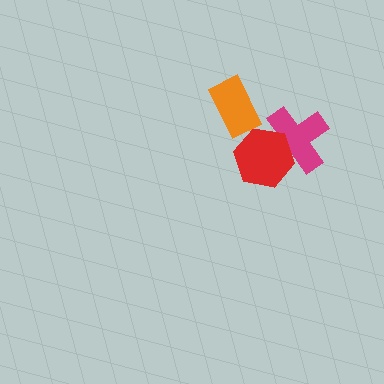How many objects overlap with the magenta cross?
1 object overlaps with the magenta cross.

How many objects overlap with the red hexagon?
1 object overlaps with the red hexagon.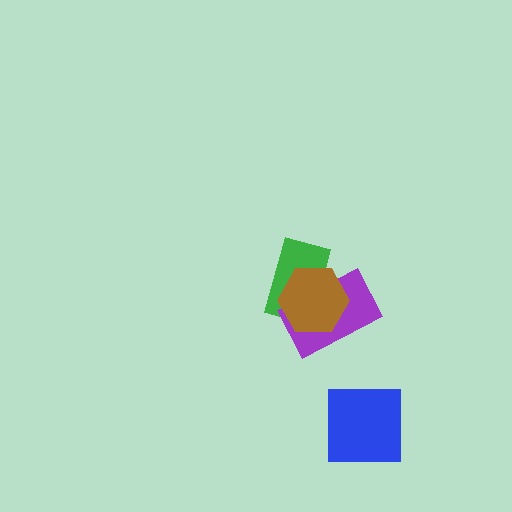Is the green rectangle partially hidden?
Yes, it is partially covered by another shape.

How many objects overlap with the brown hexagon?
2 objects overlap with the brown hexagon.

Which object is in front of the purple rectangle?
The brown hexagon is in front of the purple rectangle.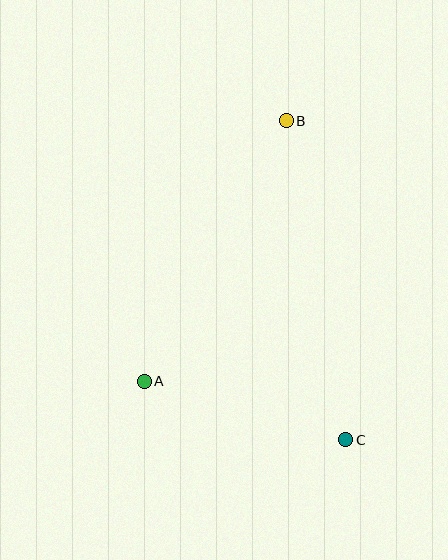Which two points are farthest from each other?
Points B and C are farthest from each other.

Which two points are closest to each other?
Points A and C are closest to each other.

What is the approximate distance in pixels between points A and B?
The distance between A and B is approximately 297 pixels.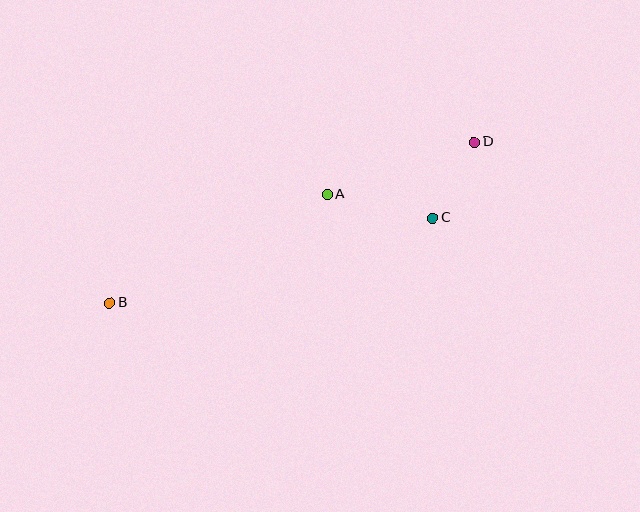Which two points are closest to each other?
Points C and D are closest to each other.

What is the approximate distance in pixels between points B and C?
The distance between B and C is approximately 334 pixels.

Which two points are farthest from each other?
Points B and D are farthest from each other.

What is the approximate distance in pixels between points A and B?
The distance between A and B is approximately 243 pixels.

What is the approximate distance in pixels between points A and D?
The distance between A and D is approximately 157 pixels.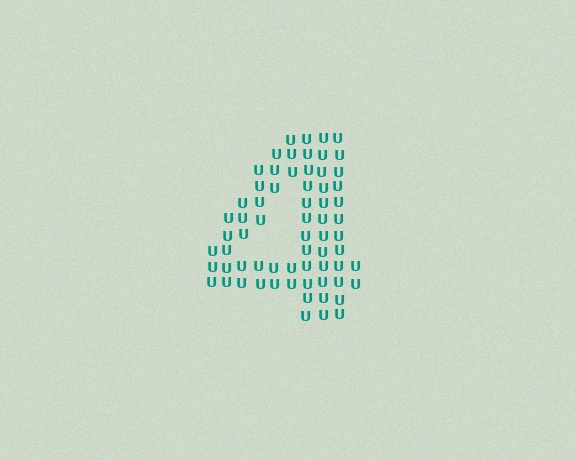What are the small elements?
The small elements are letter U's.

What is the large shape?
The large shape is the digit 4.